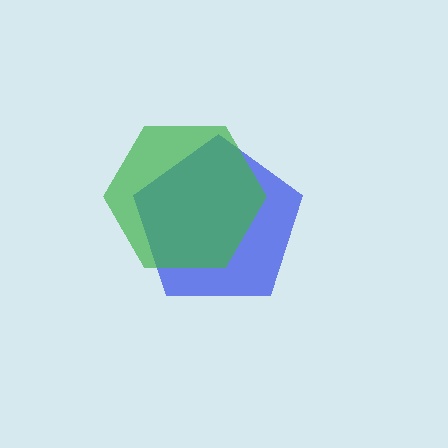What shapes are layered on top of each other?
The layered shapes are: a blue pentagon, a green hexagon.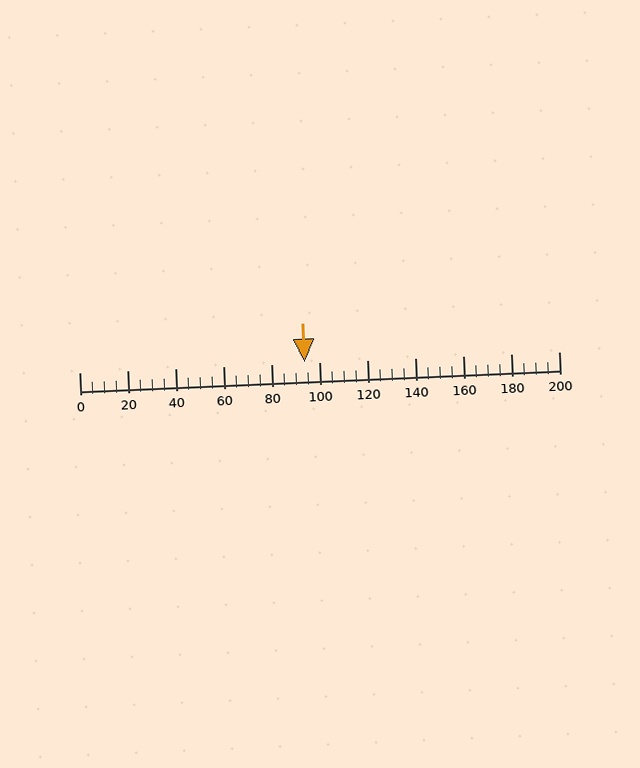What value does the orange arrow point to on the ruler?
The orange arrow points to approximately 94.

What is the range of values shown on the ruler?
The ruler shows values from 0 to 200.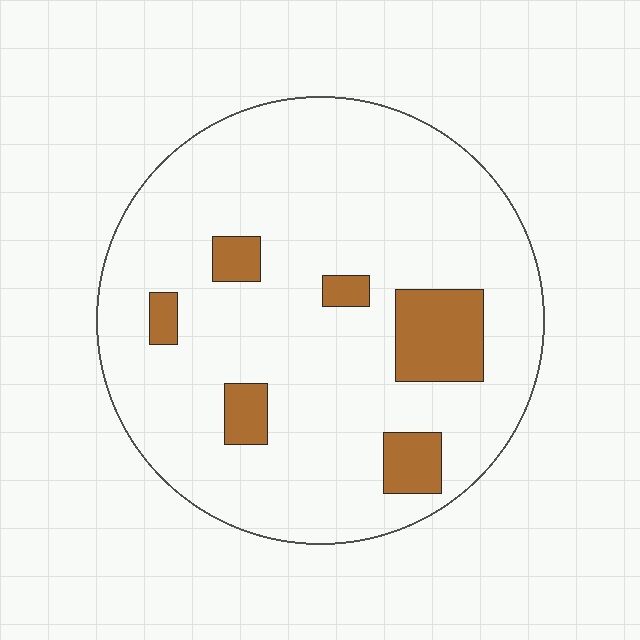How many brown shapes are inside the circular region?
6.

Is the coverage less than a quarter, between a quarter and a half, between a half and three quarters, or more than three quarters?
Less than a quarter.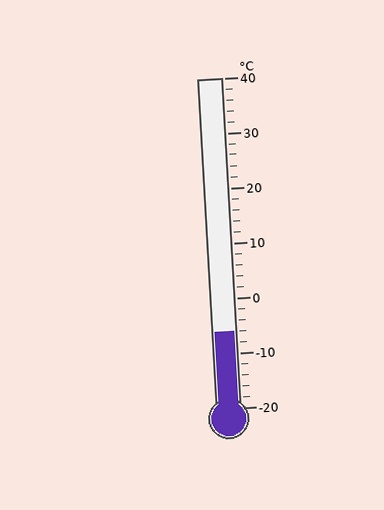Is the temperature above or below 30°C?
The temperature is below 30°C.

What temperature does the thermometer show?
The thermometer shows approximately -6°C.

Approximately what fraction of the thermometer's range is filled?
The thermometer is filled to approximately 25% of its range.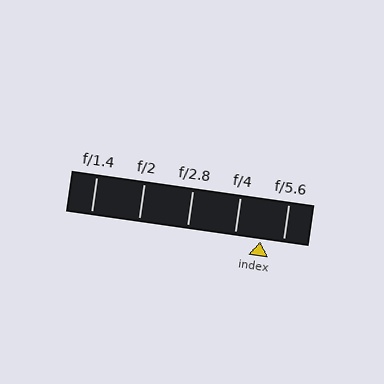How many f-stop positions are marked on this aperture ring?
There are 5 f-stop positions marked.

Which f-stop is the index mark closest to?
The index mark is closest to f/5.6.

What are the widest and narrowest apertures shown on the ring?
The widest aperture shown is f/1.4 and the narrowest is f/5.6.